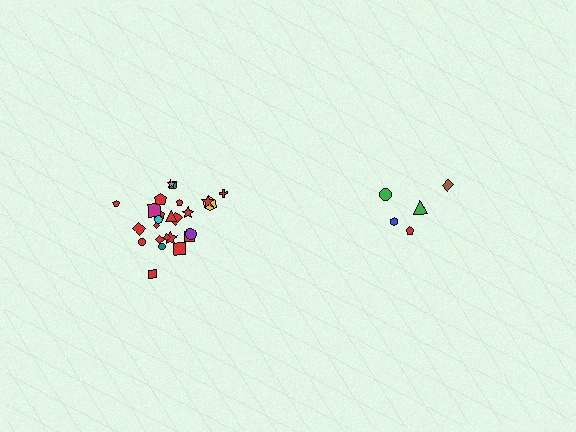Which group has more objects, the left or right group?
The left group.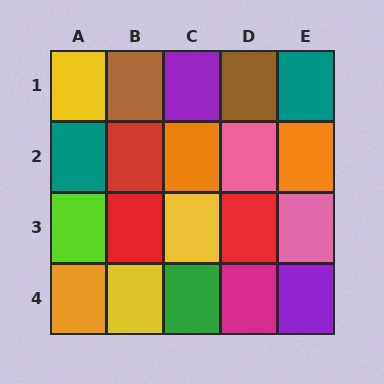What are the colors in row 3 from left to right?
Lime, red, yellow, red, pink.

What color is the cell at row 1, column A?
Yellow.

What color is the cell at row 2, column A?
Teal.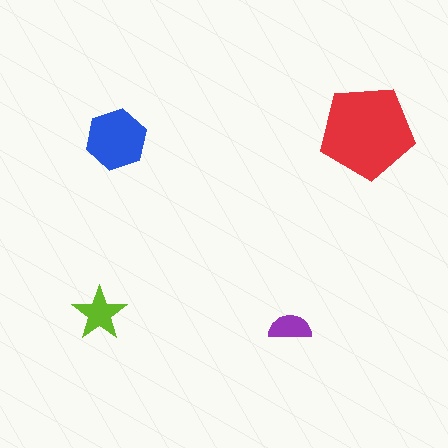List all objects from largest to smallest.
The red pentagon, the blue hexagon, the lime star, the purple semicircle.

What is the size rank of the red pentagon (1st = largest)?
1st.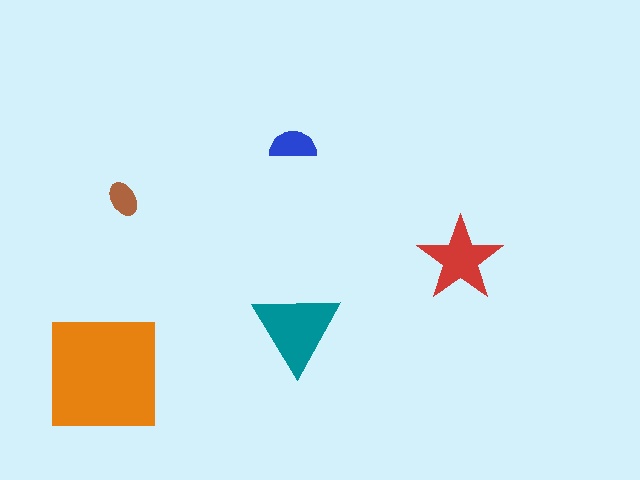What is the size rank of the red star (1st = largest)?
3rd.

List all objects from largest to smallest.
The orange square, the teal triangle, the red star, the blue semicircle, the brown ellipse.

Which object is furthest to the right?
The red star is rightmost.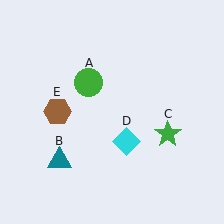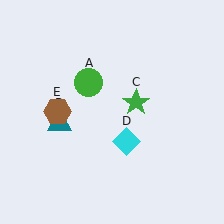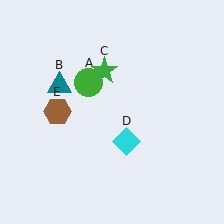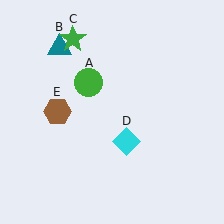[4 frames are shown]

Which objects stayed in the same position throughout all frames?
Green circle (object A) and cyan diamond (object D) and brown hexagon (object E) remained stationary.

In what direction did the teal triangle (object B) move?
The teal triangle (object B) moved up.